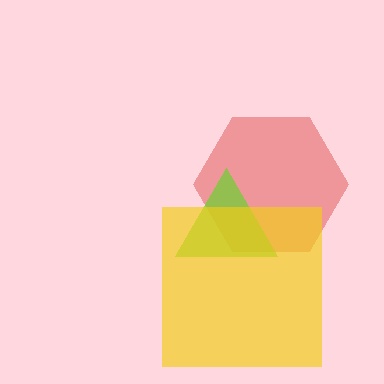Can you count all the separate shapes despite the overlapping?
Yes, there are 3 separate shapes.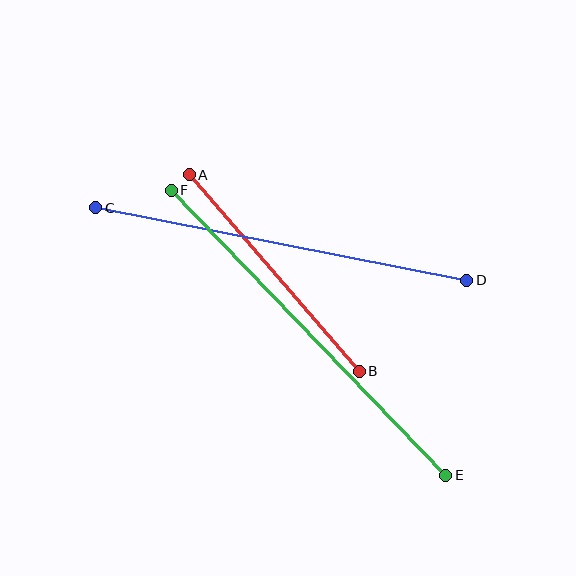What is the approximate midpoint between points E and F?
The midpoint is at approximately (309, 333) pixels.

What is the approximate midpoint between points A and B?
The midpoint is at approximately (274, 273) pixels.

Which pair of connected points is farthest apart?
Points E and F are farthest apart.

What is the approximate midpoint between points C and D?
The midpoint is at approximately (281, 244) pixels.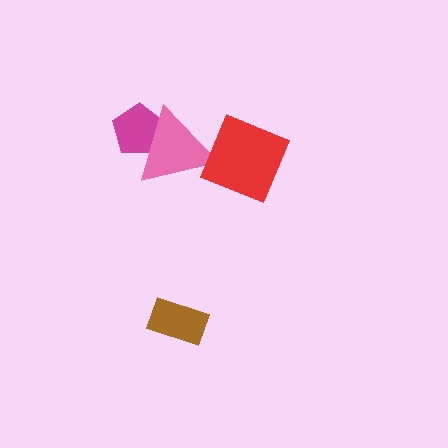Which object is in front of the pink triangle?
The red square is in front of the pink triangle.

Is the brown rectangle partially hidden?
No, no other shape covers it.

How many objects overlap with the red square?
1 object overlaps with the red square.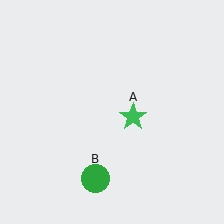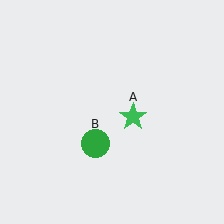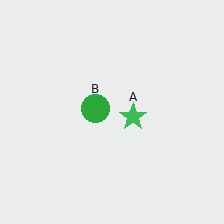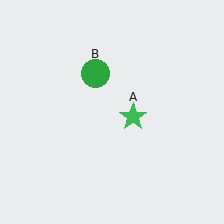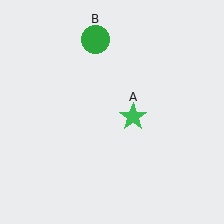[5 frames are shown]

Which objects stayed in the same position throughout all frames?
Green star (object A) remained stationary.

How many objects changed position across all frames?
1 object changed position: green circle (object B).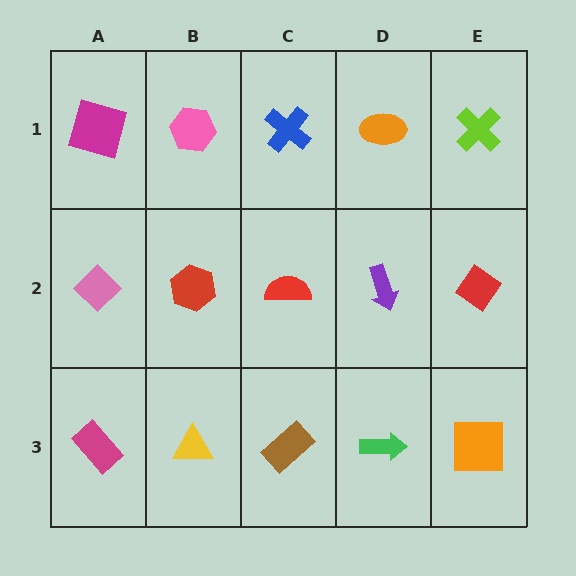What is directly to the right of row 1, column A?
A pink hexagon.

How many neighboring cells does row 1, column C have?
3.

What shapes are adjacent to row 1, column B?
A red hexagon (row 2, column B), a magenta square (row 1, column A), a blue cross (row 1, column C).